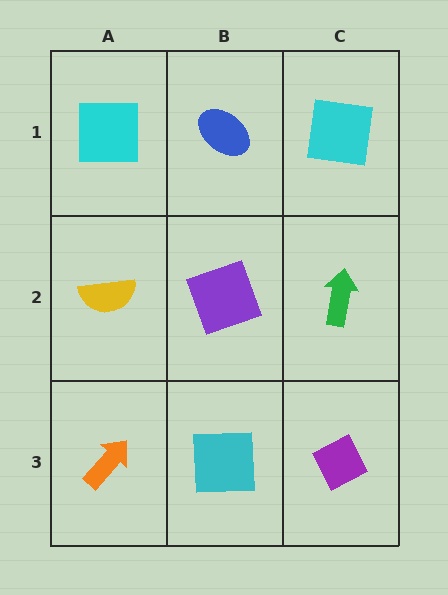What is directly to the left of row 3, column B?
An orange arrow.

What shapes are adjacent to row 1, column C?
A green arrow (row 2, column C), a blue ellipse (row 1, column B).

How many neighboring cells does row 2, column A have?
3.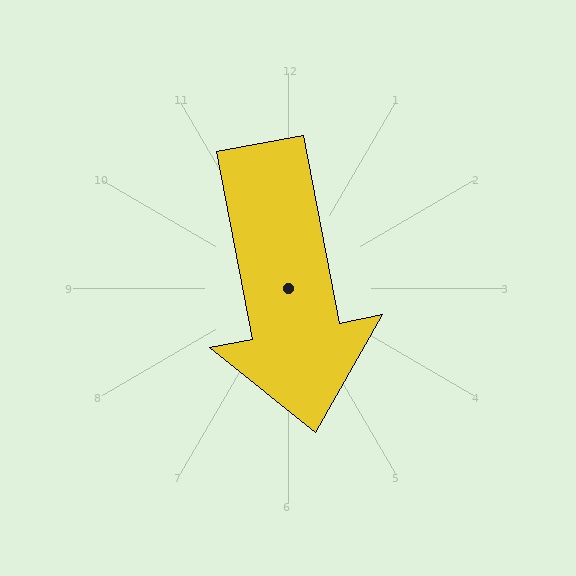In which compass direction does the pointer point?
South.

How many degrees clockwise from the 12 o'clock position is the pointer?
Approximately 169 degrees.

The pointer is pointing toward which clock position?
Roughly 6 o'clock.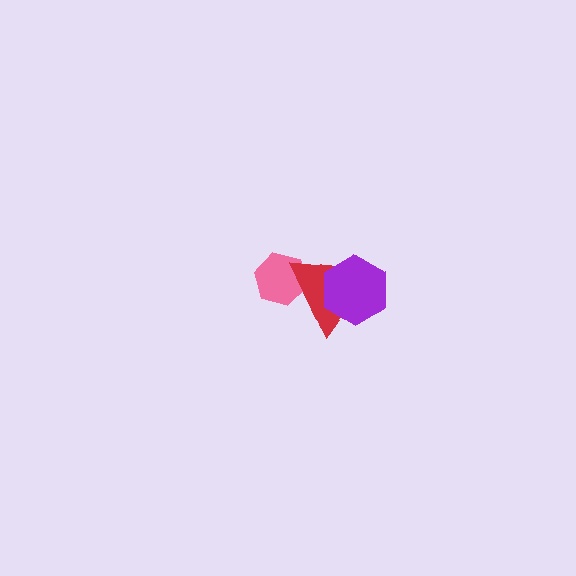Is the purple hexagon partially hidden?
No, no other shape covers it.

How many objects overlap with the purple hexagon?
1 object overlaps with the purple hexagon.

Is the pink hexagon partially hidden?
Yes, it is partially covered by another shape.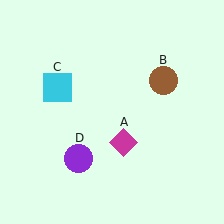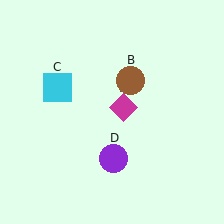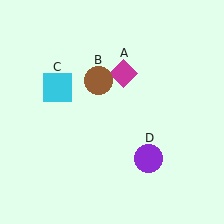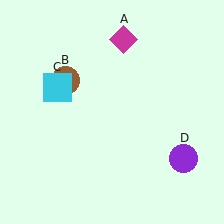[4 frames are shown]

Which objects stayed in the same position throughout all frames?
Cyan square (object C) remained stationary.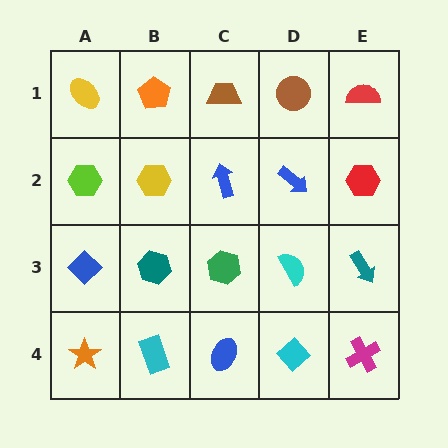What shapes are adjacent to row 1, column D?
A blue arrow (row 2, column D), a brown trapezoid (row 1, column C), a red semicircle (row 1, column E).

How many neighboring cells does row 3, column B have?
4.